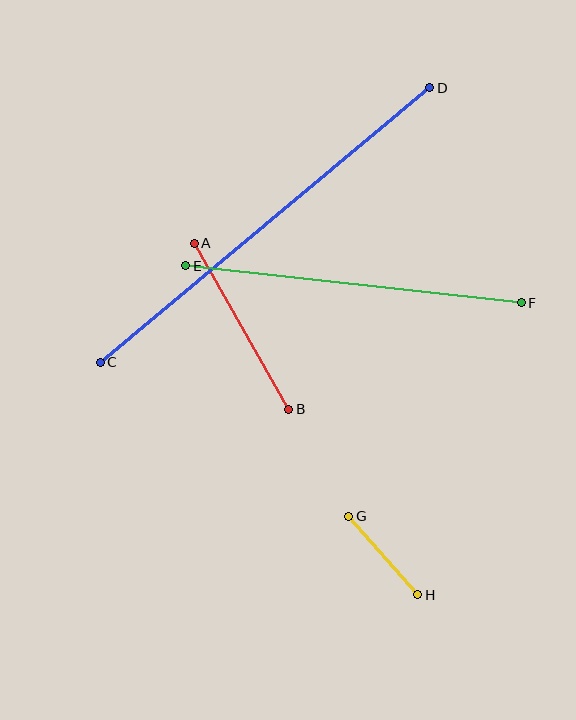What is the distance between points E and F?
The distance is approximately 337 pixels.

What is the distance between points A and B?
The distance is approximately 191 pixels.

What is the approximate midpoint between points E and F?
The midpoint is at approximately (354, 284) pixels.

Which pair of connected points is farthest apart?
Points C and D are farthest apart.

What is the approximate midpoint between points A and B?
The midpoint is at approximately (241, 326) pixels.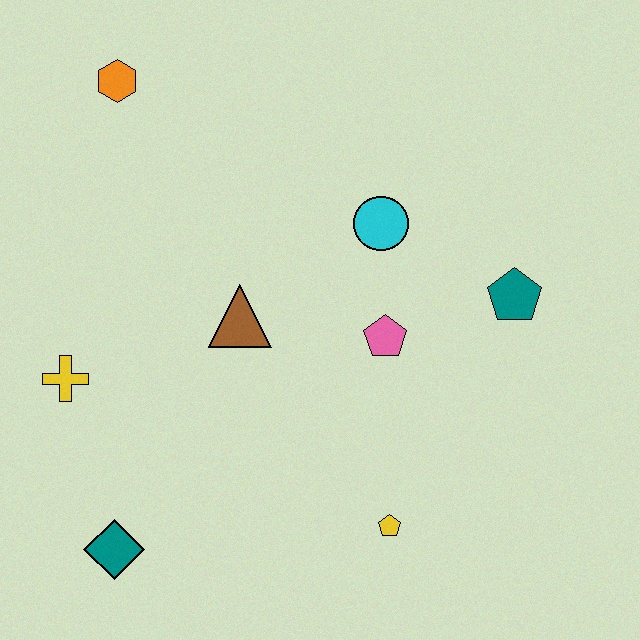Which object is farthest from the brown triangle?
The teal pentagon is farthest from the brown triangle.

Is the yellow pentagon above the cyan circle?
No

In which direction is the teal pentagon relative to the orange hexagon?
The teal pentagon is to the right of the orange hexagon.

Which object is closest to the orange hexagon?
The brown triangle is closest to the orange hexagon.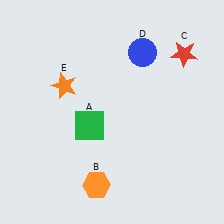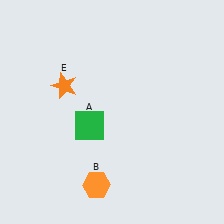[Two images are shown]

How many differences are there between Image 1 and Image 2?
There are 2 differences between the two images.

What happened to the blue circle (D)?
The blue circle (D) was removed in Image 2. It was in the top-right area of Image 1.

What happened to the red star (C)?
The red star (C) was removed in Image 2. It was in the top-right area of Image 1.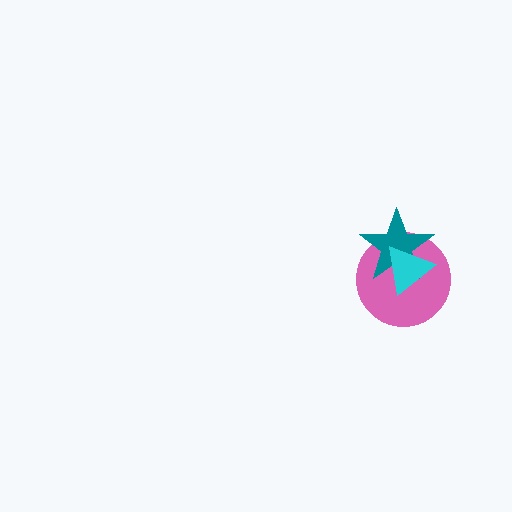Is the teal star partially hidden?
Yes, it is partially covered by another shape.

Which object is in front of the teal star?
The cyan triangle is in front of the teal star.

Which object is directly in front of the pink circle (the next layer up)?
The teal star is directly in front of the pink circle.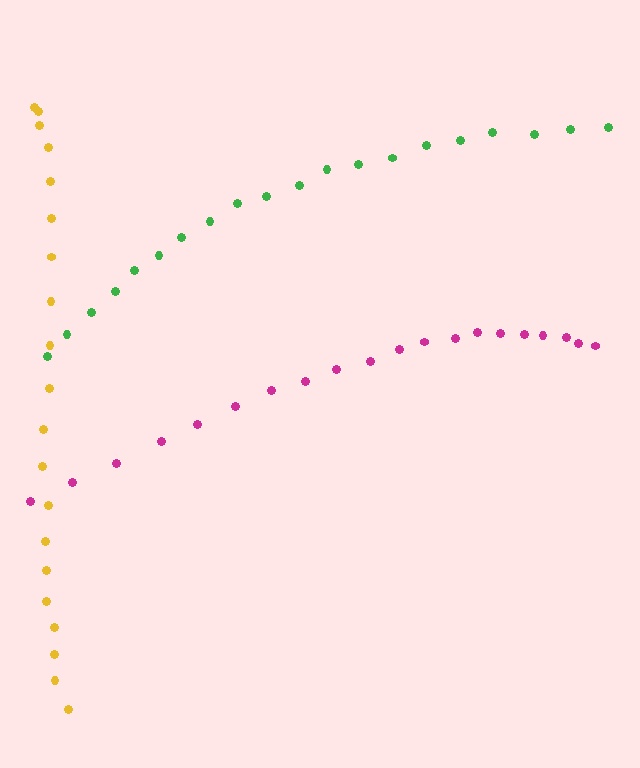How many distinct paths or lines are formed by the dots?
There are 3 distinct paths.